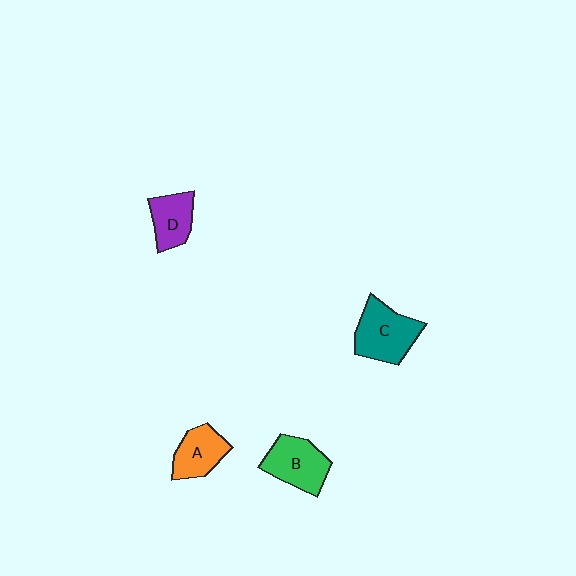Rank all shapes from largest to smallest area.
From largest to smallest: C (teal), B (green), A (orange), D (purple).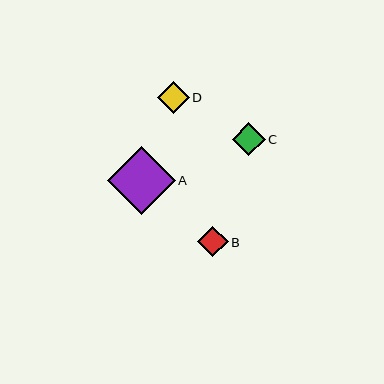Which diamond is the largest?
Diamond A is the largest with a size of approximately 67 pixels.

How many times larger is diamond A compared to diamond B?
Diamond A is approximately 2.2 times the size of diamond B.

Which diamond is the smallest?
Diamond B is the smallest with a size of approximately 30 pixels.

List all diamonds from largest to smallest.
From largest to smallest: A, C, D, B.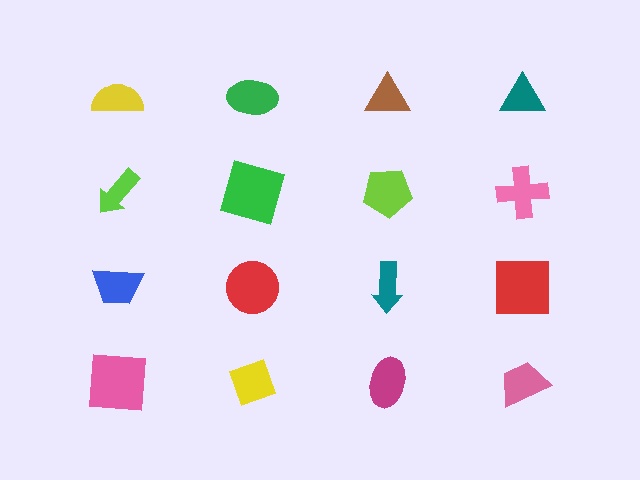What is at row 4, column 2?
A yellow diamond.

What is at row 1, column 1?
A yellow semicircle.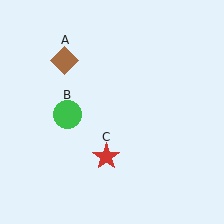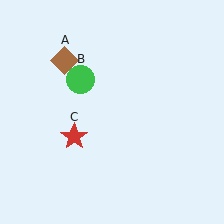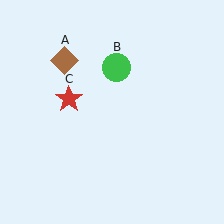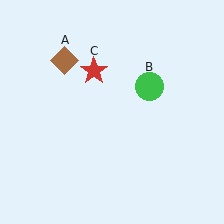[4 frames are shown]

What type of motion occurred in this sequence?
The green circle (object B), red star (object C) rotated clockwise around the center of the scene.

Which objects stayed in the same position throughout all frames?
Brown diamond (object A) remained stationary.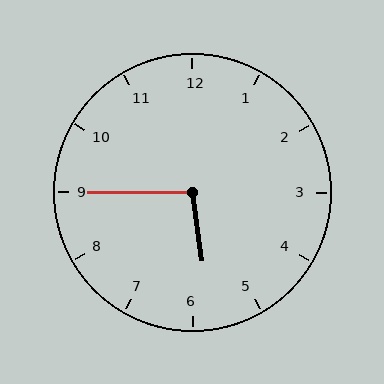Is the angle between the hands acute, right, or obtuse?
It is obtuse.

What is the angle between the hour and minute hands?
Approximately 98 degrees.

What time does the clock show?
5:45.